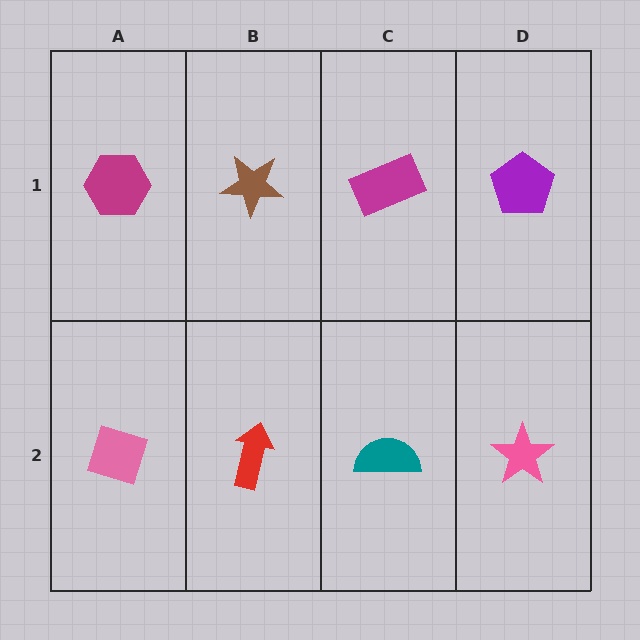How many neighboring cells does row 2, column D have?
2.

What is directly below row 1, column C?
A teal semicircle.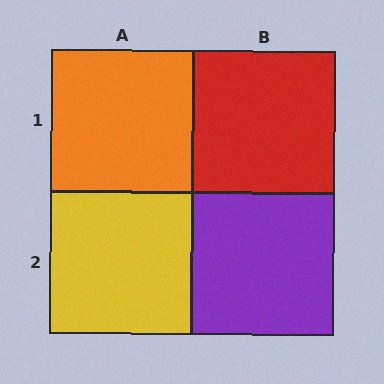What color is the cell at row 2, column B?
Purple.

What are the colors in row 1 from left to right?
Orange, red.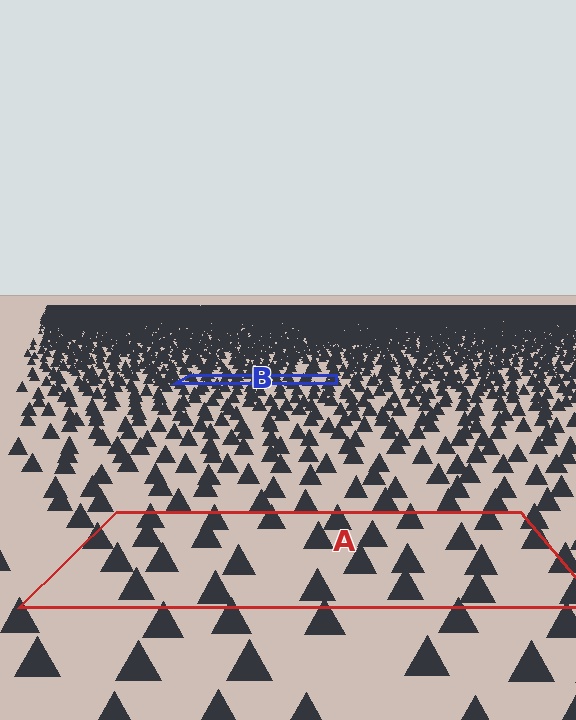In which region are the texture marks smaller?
The texture marks are smaller in region B, because it is farther away.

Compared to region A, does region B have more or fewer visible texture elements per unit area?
Region B has more texture elements per unit area — they are packed more densely because it is farther away.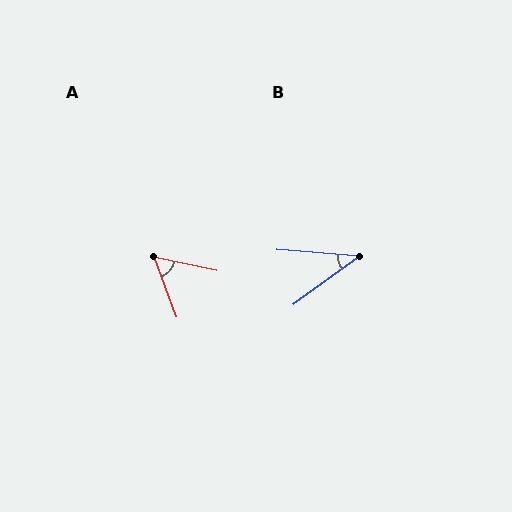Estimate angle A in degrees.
Approximately 58 degrees.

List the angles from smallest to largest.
B (40°), A (58°).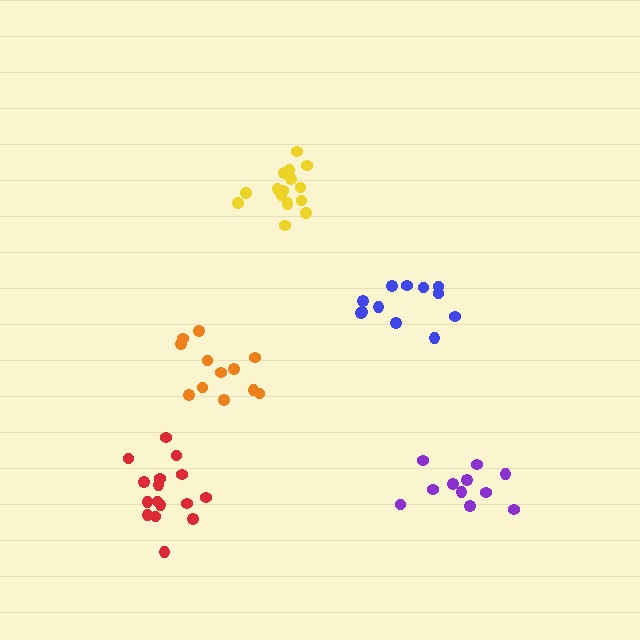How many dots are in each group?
Group 1: 12 dots, Group 2: 16 dots, Group 3: 16 dots, Group 4: 11 dots, Group 5: 12 dots (67 total).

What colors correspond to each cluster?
The clusters are colored: blue, red, yellow, purple, orange.